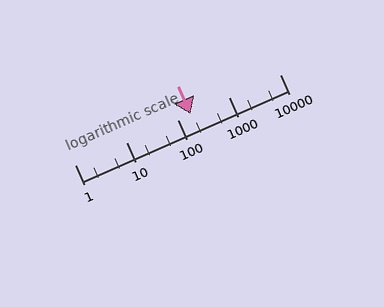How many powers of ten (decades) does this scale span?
The scale spans 4 decades, from 1 to 10000.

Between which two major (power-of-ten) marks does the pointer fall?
The pointer is between 100 and 1000.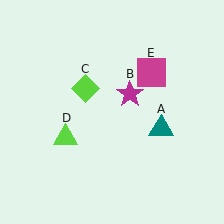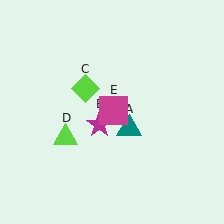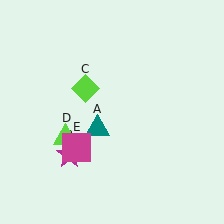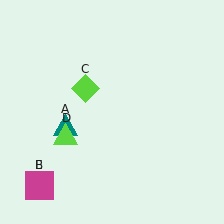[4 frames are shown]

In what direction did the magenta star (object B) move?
The magenta star (object B) moved down and to the left.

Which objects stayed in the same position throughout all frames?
Lime diamond (object C) and lime triangle (object D) remained stationary.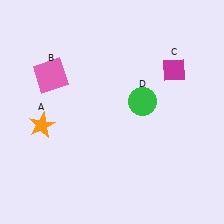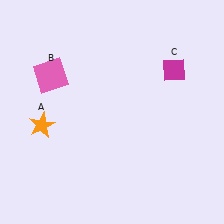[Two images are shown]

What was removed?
The green circle (D) was removed in Image 2.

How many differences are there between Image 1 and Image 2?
There is 1 difference between the two images.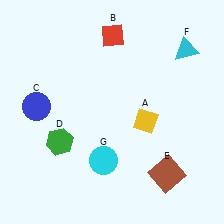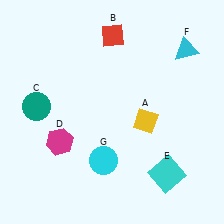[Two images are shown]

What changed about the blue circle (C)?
In Image 1, C is blue. In Image 2, it changed to teal.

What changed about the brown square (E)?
In Image 1, E is brown. In Image 2, it changed to cyan.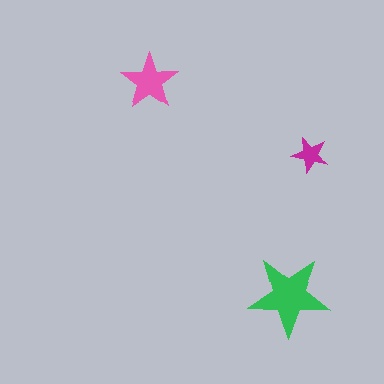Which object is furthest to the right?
The magenta star is rightmost.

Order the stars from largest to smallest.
the green one, the pink one, the magenta one.